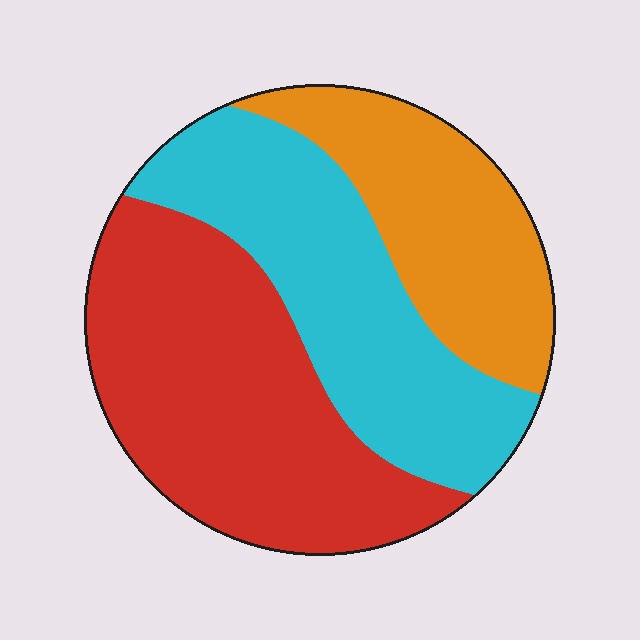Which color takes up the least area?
Orange, at roughly 25%.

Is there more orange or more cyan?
Cyan.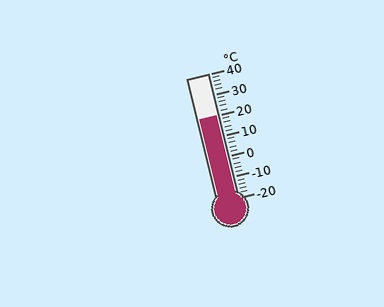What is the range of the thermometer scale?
The thermometer scale ranges from -20°C to 40°C.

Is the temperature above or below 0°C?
The temperature is above 0°C.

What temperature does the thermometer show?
The thermometer shows approximately 20°C.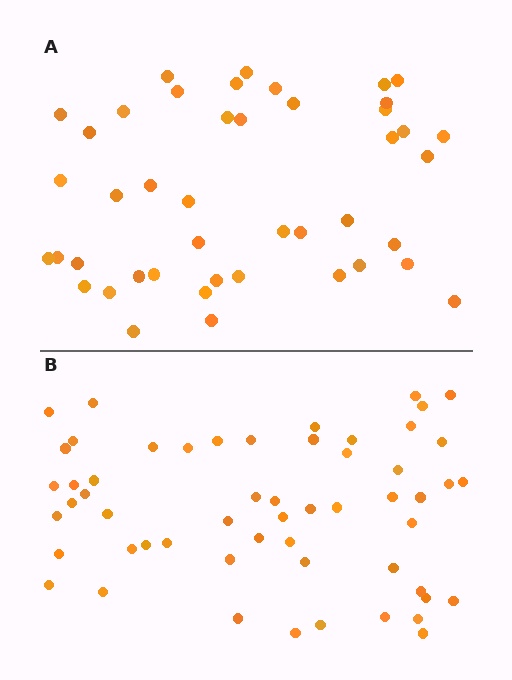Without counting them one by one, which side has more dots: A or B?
Region B (the bottom region) has more dots.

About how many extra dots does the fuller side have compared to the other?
Region B has roughly 12 or so more dots than region A.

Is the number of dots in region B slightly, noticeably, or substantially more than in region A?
Region B has noticeably more, but not dramatically so. The ratio is roughly 1.3 to 1.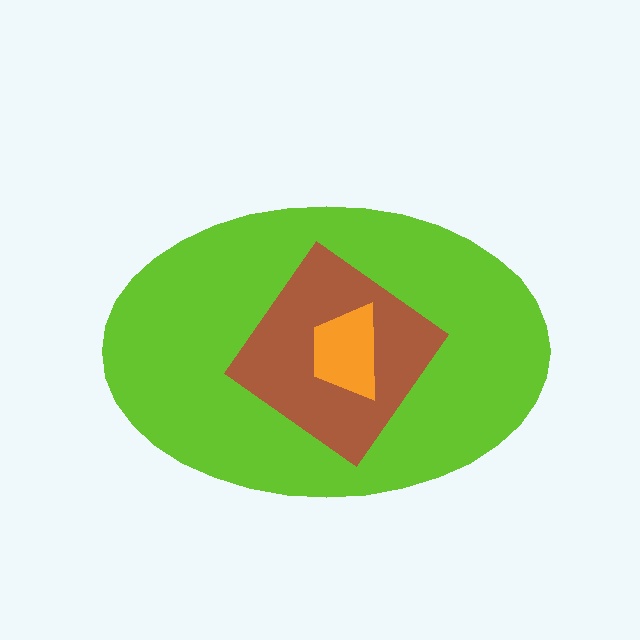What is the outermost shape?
The lime ellipse.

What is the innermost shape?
The orange trapezoid.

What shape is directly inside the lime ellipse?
The brown diamond.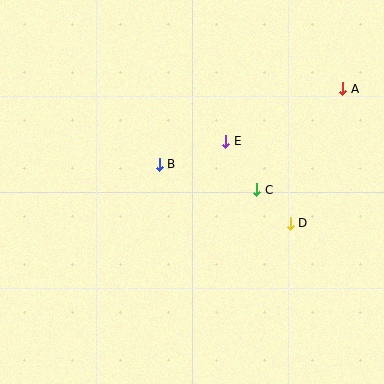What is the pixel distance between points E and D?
The distance between E and D is 104 pixels.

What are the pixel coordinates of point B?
Point B is at (159, 164).